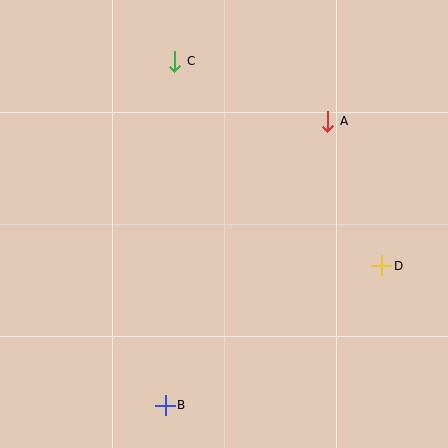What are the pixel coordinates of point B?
Point B is at (165, 405).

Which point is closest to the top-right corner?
Point A is closest to the top-right corner.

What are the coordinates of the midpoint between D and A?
The midpoint between D and A is at (355, 193).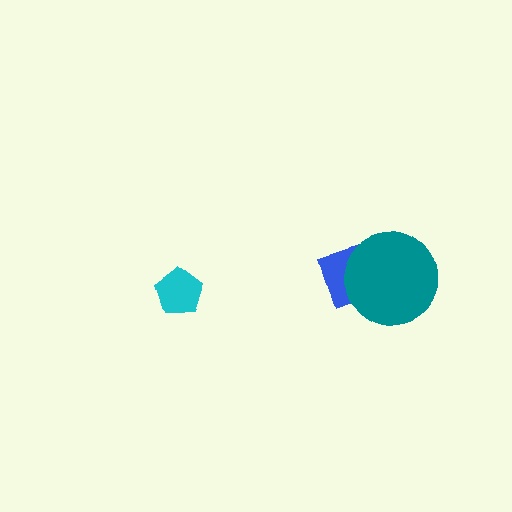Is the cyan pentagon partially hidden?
No, no other shape covers it.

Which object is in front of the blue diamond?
The teal circle is in front of the blue diamond.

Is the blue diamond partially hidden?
Yes, it is partially covered by another shape.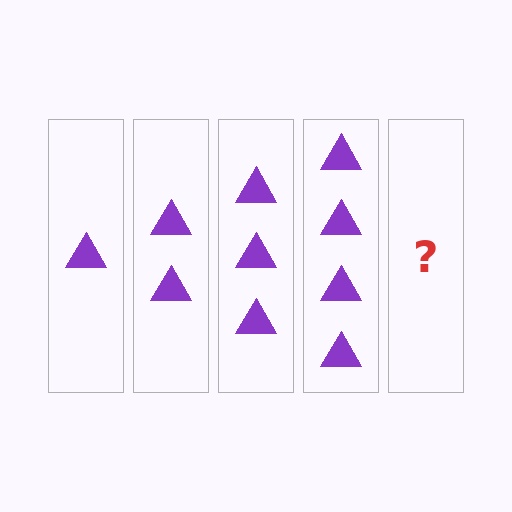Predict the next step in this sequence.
The next step is 5 triangles.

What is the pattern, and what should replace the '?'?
The pattern is that each step adds one more triangle. The '?' should be 5 triangles.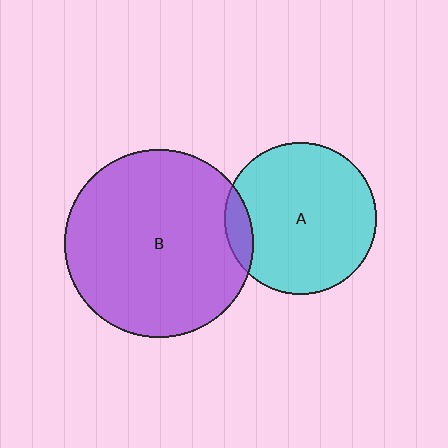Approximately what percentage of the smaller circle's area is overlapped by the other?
Approximately 10%.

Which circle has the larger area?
Circle B (purple).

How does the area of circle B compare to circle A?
Approximately 1.5 times.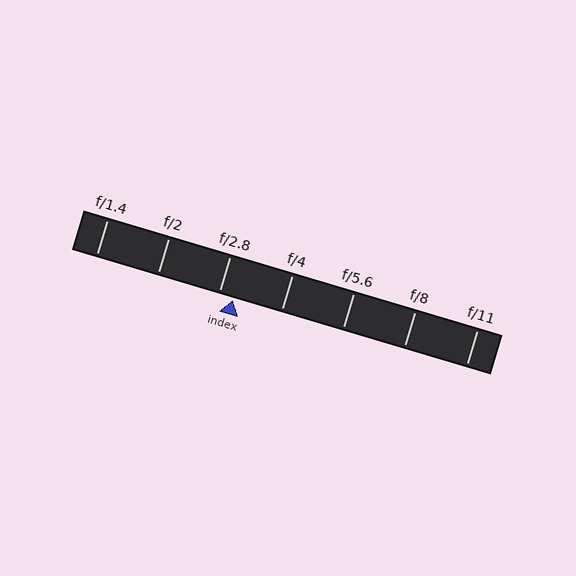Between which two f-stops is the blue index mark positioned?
The index mark is between f/2.8 and f/4.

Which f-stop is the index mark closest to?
The index mark is closest to f/2.8.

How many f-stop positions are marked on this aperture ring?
There are 7 f-stop positions marked.